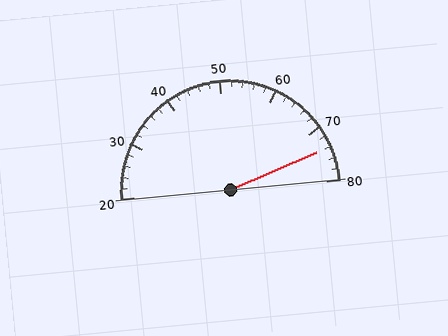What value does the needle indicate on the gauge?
The needle indicates approximately 74.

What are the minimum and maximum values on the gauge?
The gauge ranges from 20 to 80.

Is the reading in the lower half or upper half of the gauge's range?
The reading is in the upper half of the range (20 to 80).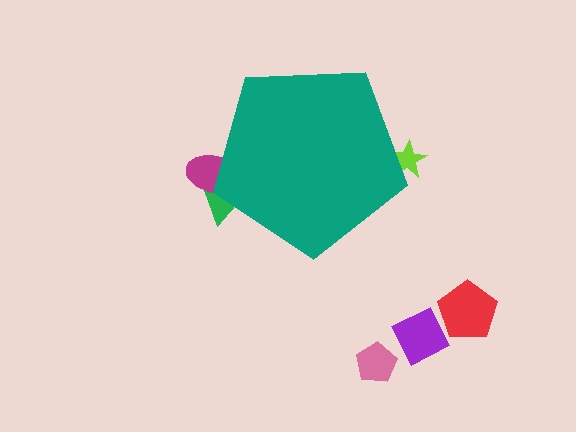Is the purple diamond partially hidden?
No, the purple diamond is fully visible.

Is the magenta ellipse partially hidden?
Yes, the magenta ellipse is partially hidden behind the teal pentagon.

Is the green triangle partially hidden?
Yes, the green triangle is partially hidden behind the teal pentagon.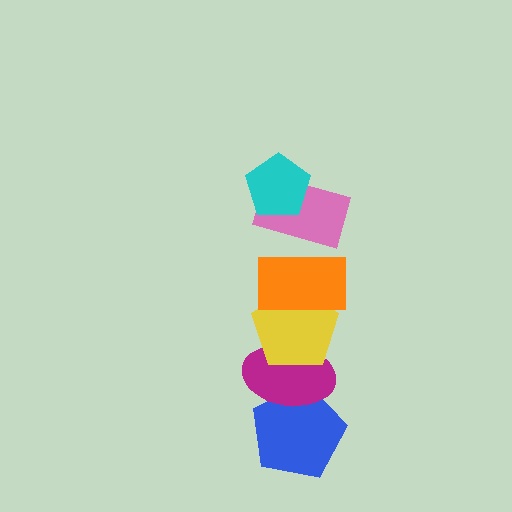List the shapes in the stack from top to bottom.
From top to bottom: the cyan pentagon, the pink rectangle, the orange rectangle, the yellow pentagon, the magenta ellipse, the blue pentagon.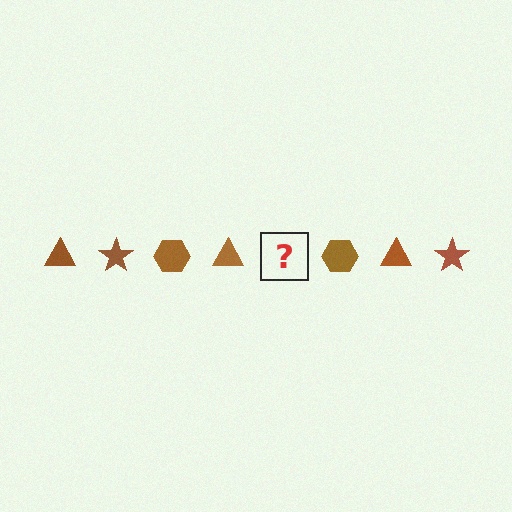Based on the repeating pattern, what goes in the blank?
The blank should be a brown star.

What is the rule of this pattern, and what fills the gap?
The rule is that the pattern cycles through triangle, star, hexagon shapes in brown. The gap should be filled with a brown star.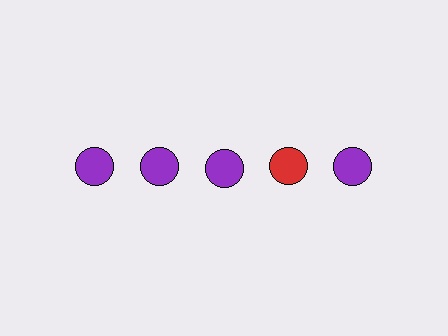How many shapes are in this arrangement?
There are 5 shapes arranged in a grid pattern.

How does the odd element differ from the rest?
It has a different color: red instead of purple.